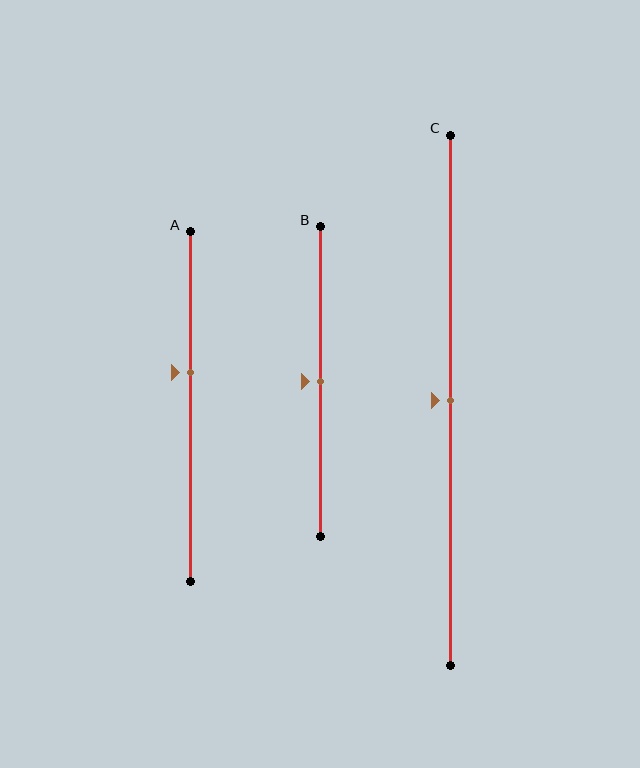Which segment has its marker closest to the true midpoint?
Segment B has its marker closest to the true midpoint.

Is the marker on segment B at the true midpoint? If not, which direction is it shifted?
Yes, the marker on segment B is at the true midpoint.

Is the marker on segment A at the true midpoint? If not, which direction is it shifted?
No, the marker on segment A is shifted upward by about 10% of the segment length.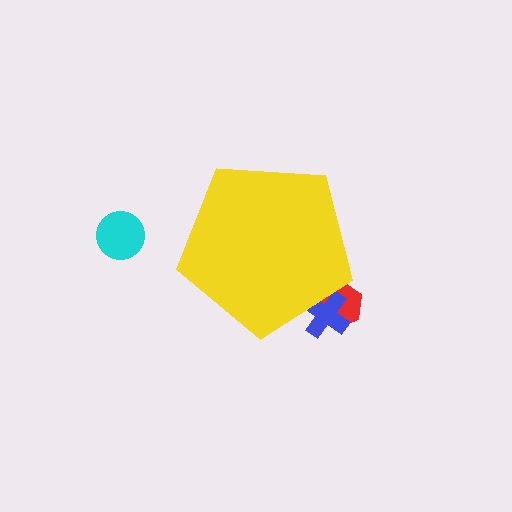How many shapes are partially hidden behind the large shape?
2 shapes are partially hidden.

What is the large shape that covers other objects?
A yellow pentagon.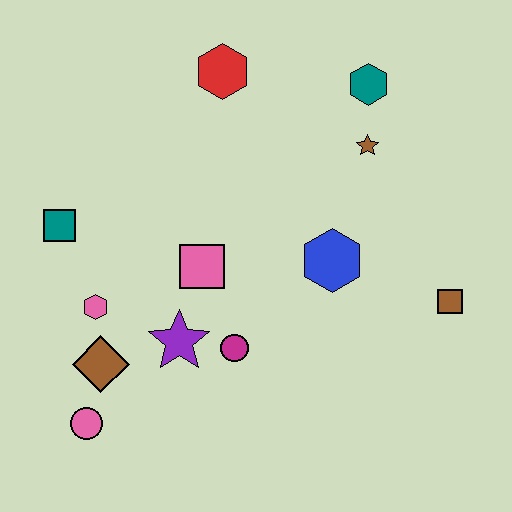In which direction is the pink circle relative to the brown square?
The pink circle is to the left of the brown square.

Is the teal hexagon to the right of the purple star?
Yes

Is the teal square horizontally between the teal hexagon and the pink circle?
No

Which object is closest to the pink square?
The purple star is closest to the pink square.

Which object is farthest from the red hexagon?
The pink circle is farthest from the red hexagon.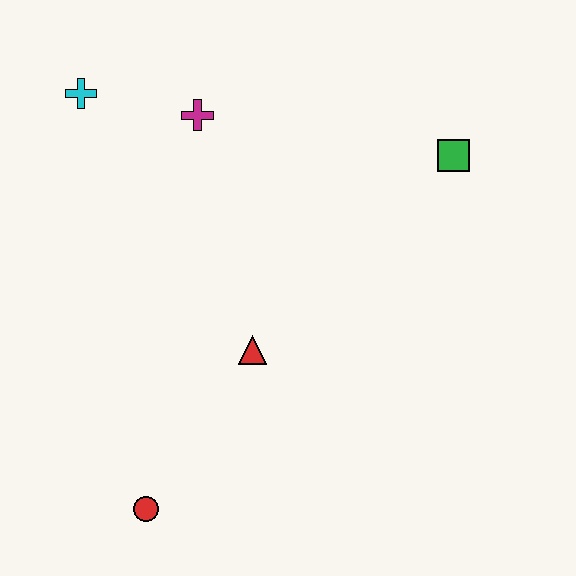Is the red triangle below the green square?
Yes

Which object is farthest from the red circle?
The green square is farthest from the red circle.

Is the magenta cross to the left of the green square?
Yes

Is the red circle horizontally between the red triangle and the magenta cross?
No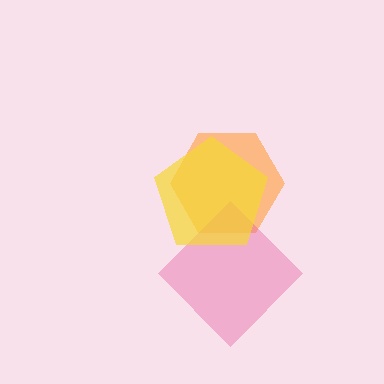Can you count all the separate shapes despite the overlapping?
Yes, there are 3 separate shapes.